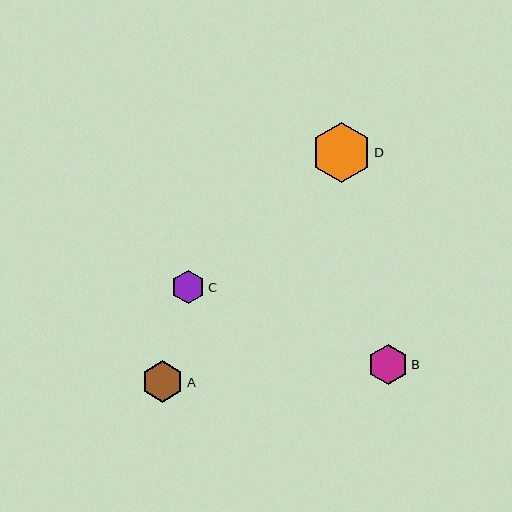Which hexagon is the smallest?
Hexagon C is the smallest with a size of approximately 33 pixels.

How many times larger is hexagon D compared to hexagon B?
Hexagon D is approximately 1.5 times the size of hexagon B.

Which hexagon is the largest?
Hexagon D is the largest with a size of approximately 60 pixels.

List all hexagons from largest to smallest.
From largest to smallest: D, A, B, C.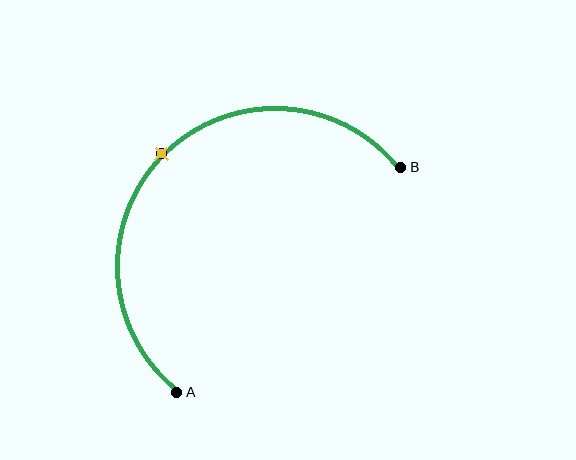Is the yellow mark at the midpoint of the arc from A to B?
Yes. The yellow mark lies on the arc at equal arc-length from both A and B — it is the arc midpoint.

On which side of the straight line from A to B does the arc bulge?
The arc bulges above and to the left of the straight line connecting A and B.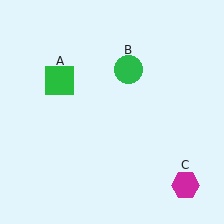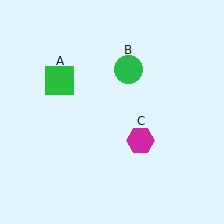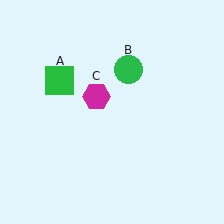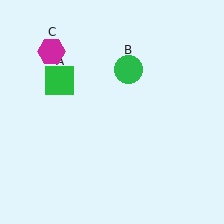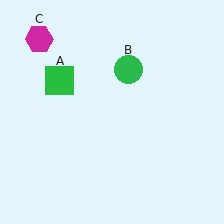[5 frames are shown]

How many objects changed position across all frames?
1 object changed position: magenta hexagon (object C).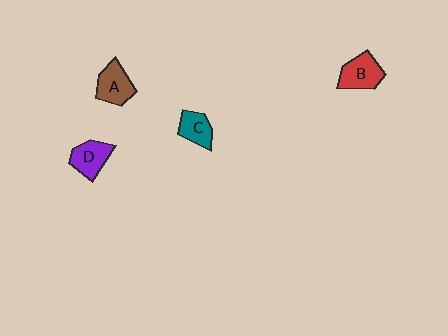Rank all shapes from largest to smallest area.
From largest to smallest: B (red), A (brown), D (purple), C (teal).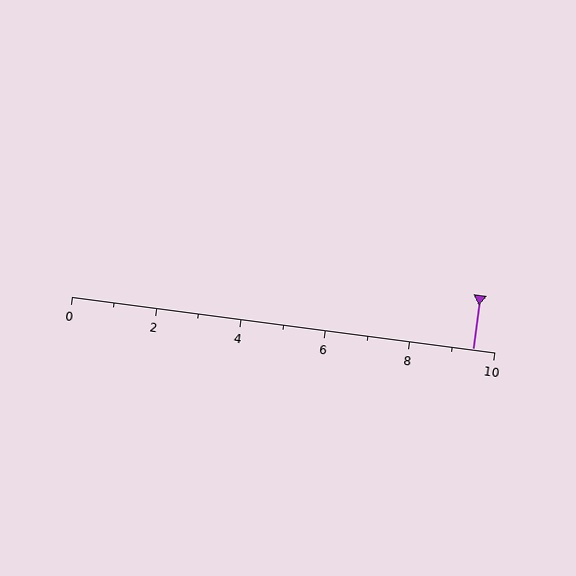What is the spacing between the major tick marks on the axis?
The major ticks are spaced 2 apart.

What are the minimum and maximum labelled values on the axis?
The axis runs from 0 to 10.